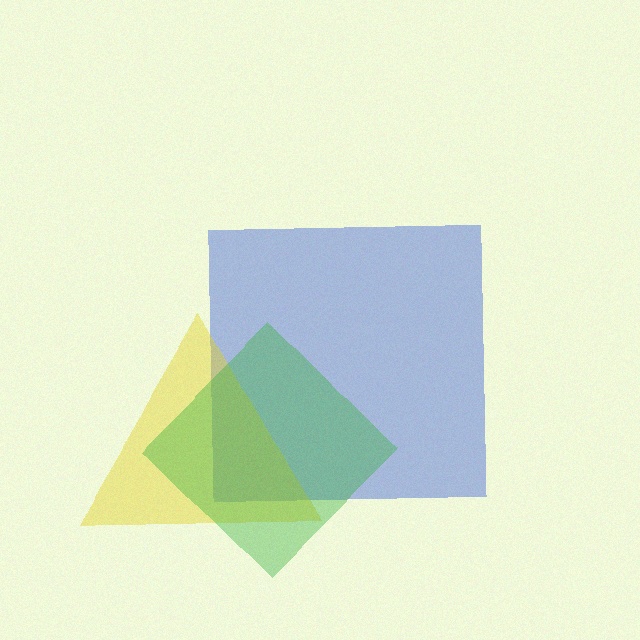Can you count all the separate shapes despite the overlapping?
Yes, there are 3 separate shapes.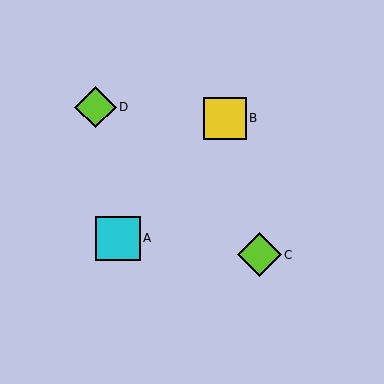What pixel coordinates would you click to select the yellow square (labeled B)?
Click at (225, 119) to select the yellow square B.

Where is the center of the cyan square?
The center of the cyan square is at (118, 238).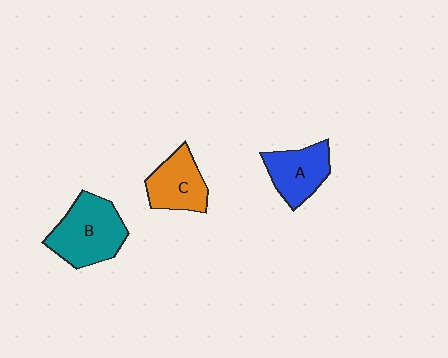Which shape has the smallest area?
Shape C (orange).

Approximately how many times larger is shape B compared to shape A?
Approximately 1.4 times.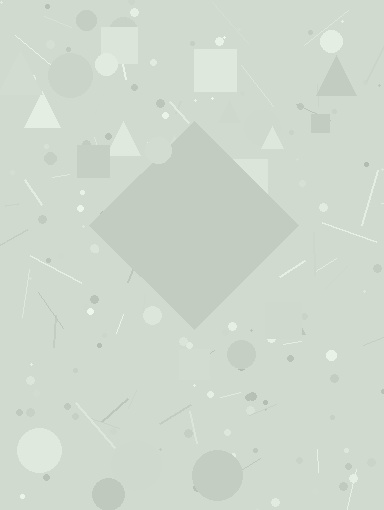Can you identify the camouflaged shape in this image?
The camouflaged shape is a diamond.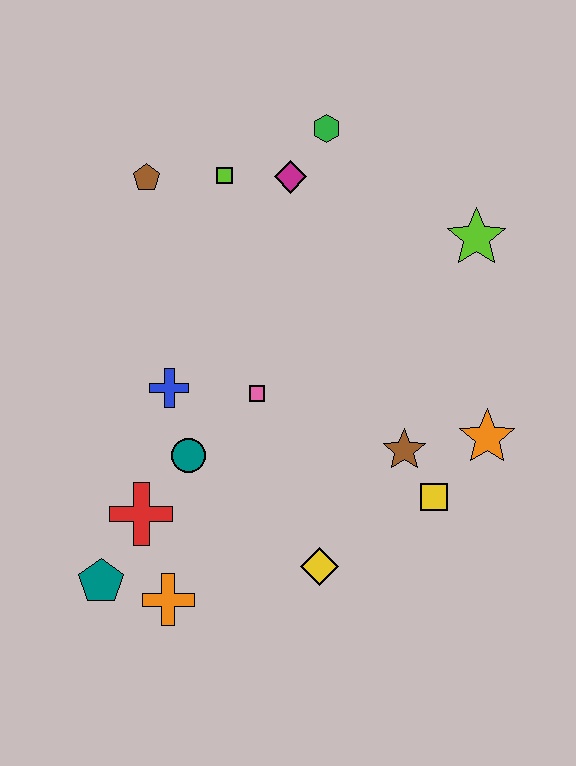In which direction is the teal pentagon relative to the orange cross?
The teal pentagon is to the left of the orange cross.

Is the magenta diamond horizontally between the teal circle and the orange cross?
No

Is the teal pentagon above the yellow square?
No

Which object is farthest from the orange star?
The brown pentagon is farthest from the orange star.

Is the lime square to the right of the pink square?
No